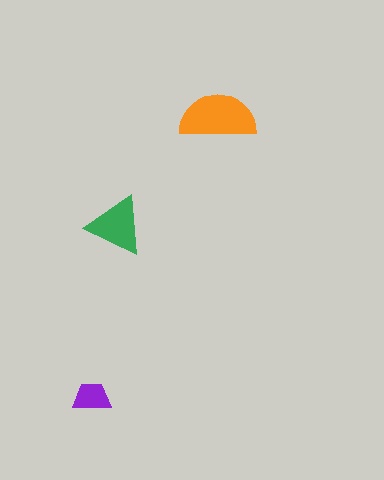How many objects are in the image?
There are 3 objects in the image.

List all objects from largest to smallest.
The orange semicircle, the green triangle, the purple trapezoid.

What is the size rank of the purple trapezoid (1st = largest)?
3rd.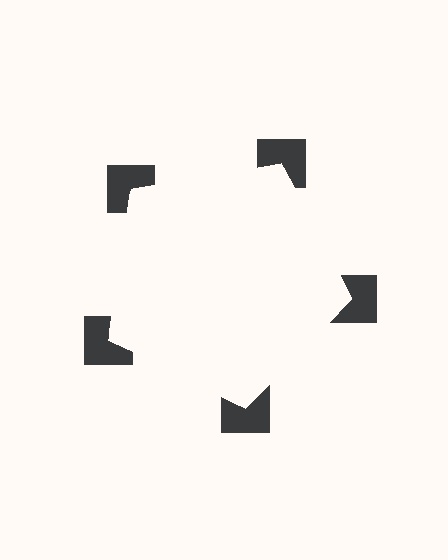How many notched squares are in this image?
There are 5 — one at each vertex of the illusory pentagon.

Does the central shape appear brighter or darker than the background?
It typically appears slightly brighter than the background, even though no actual brightness change is drawn.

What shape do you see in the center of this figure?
An illusory pentagon — its edges are inferred from the aligned wedge cuts in the notched squares, not physically drawn.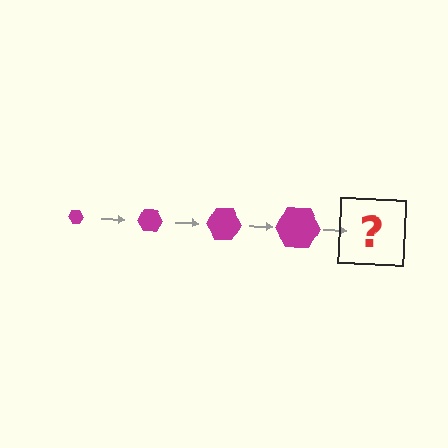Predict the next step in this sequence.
The next step is a magenta hexagon, larger than the previous one.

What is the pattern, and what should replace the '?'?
The pattern is that the hexagon gets progressively larger each step. The '?' should be a magenta hexagon, larger than the previous one.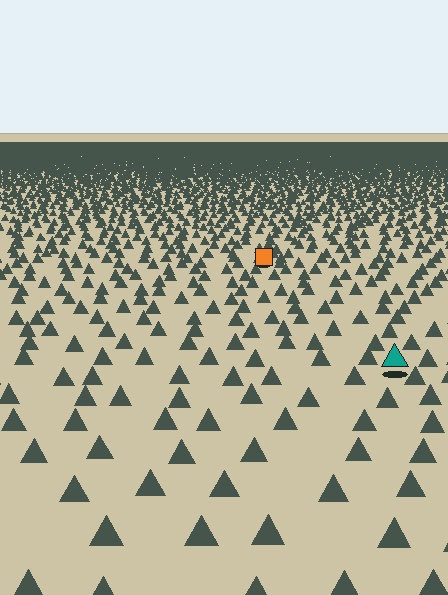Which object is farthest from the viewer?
The orange square is farthest from the viewer. It appears smaller and the ground texture around it is denser.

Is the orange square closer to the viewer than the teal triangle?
No. The teal triangle is closer — you can tell from the texture gradient: the ground texture is coarser near it.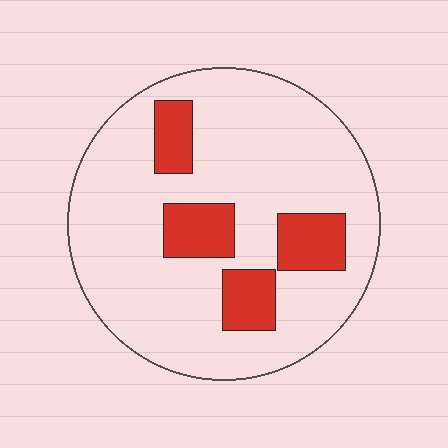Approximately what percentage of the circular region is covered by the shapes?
Approximately 20%.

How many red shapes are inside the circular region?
4.